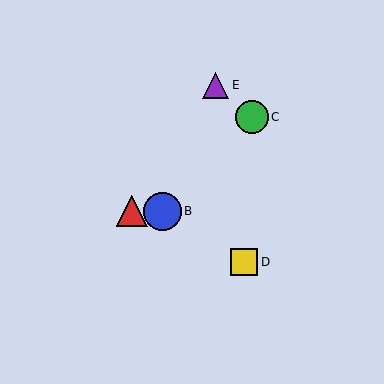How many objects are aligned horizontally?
2 objects (A, B) are aligned horizontally.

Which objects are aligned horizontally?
Objects A, B are aligned horizontally.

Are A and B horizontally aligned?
Yes, both are at y≈211.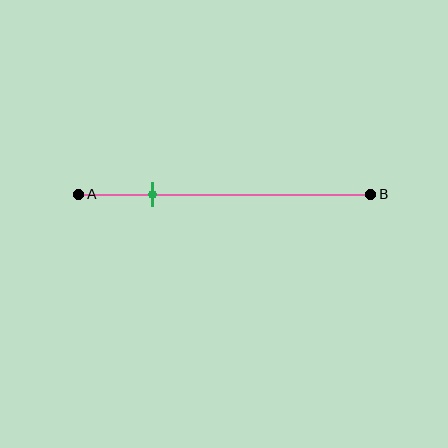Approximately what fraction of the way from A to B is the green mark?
The green mark is approximately 25% of the way from A to B.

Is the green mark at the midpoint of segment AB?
No, the mark is at about 25% from A, not at the 50% midpoint.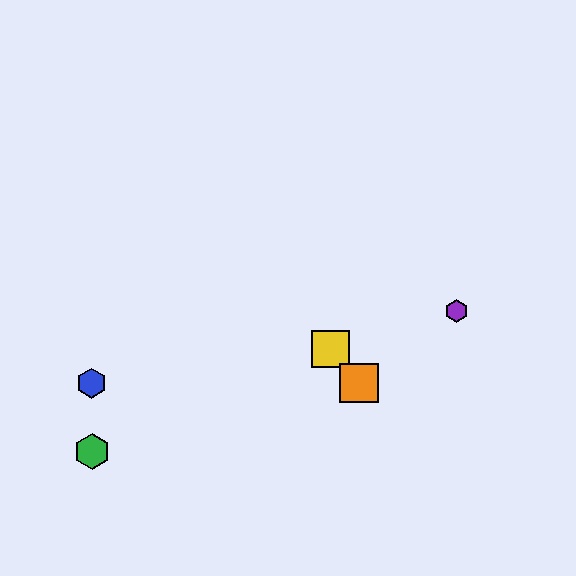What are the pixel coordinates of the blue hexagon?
The blue hexagon is at (92, 383).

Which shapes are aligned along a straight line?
The red square, the yellow square, the orange square are aligned along a straight line.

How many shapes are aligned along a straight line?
3 shapes (the red square, the yellow square, the orange square) are aligned along a straight line.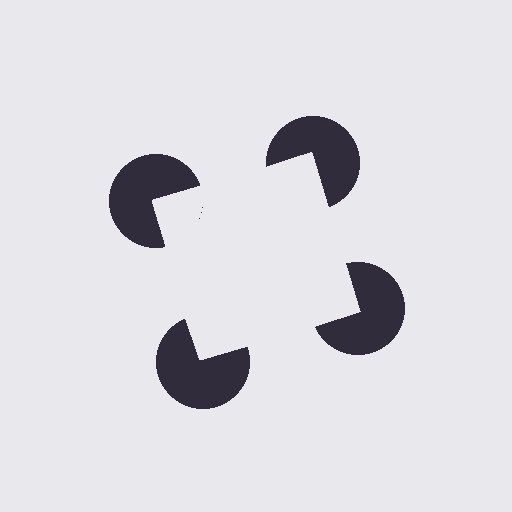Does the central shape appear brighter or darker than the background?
It typically appears slightly brighter than the background, even though no actual brightness change is drawn.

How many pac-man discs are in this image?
There are 4 — one at each vertex of the illusory square.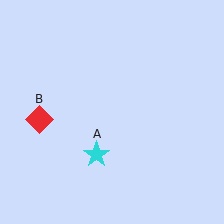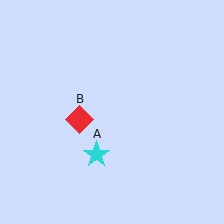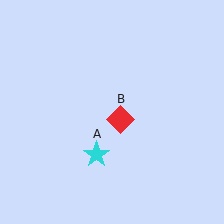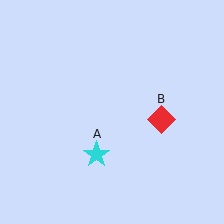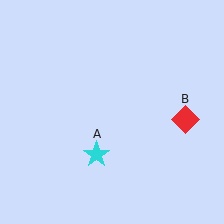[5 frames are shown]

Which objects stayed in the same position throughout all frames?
Cyan star (object A) remained stationary.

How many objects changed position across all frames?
1 object changed position: red diamond (object B).